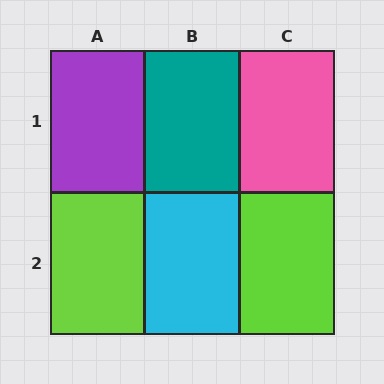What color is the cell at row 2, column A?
Lime.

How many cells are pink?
1 cell is pink.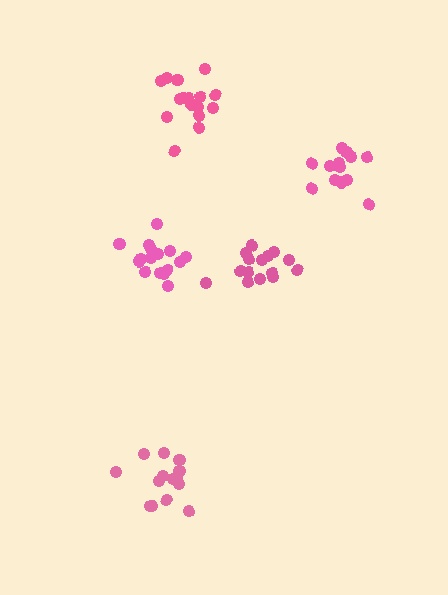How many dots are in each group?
Group 1: 15 dots, Group 2: 14 dots, Group 3: 14 dots, Group 4: 16 dots, Group 5: 16 dots (75 total).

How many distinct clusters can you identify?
There are 5 distinct clusters.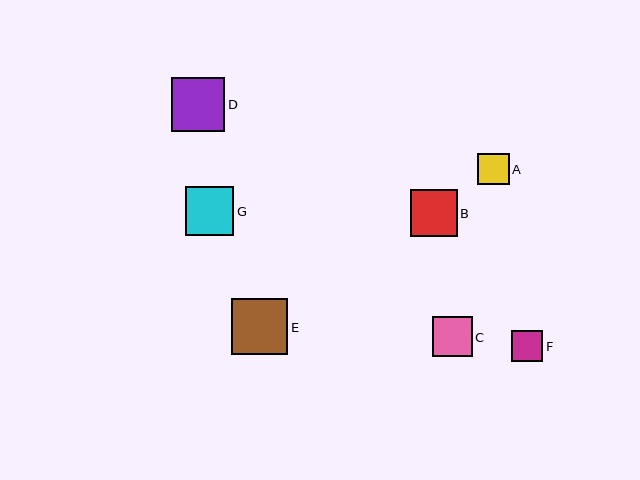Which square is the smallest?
Square F is the smallest with a size of approximately 31 pixels.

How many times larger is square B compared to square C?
Square B is approximately 1.2 times the size of square C.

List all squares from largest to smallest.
From largest to smallest: E, D, G, B, C, A, F.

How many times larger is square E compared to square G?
Square E is approximately 1.2 times the size of square G.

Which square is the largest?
Square E is the largest with a size of approximately 56 pixels.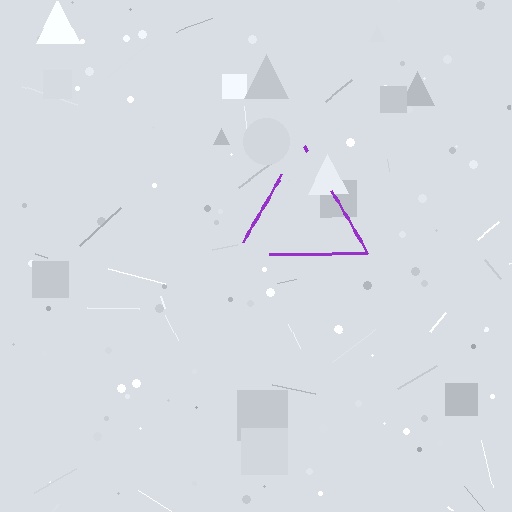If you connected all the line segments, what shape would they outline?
They would outline a triangle.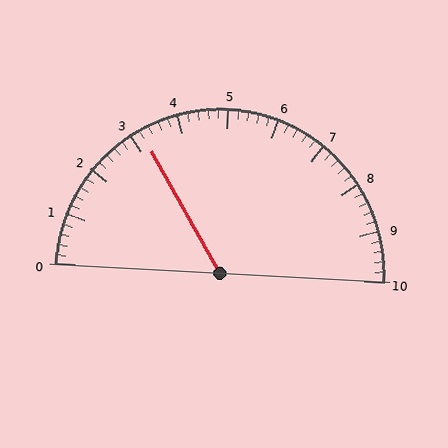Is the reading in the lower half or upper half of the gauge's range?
The reading is in the lower half of the range (0 to 10).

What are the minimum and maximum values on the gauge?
The gauge ranges from 0 to 10.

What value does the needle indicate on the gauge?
The needle indicates approximately 3.2.